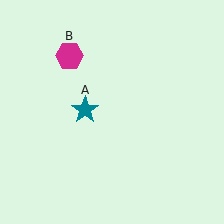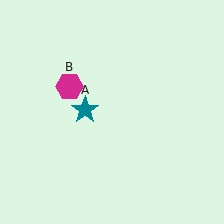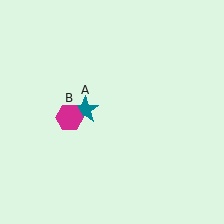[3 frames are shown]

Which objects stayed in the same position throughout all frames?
Teal star (object A) remained stationary.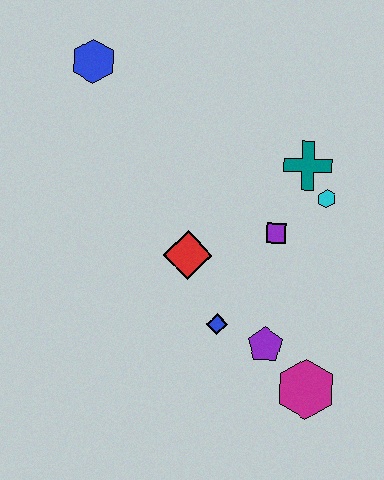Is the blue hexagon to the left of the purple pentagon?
Yes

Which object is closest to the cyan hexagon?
The teal cross is closest to the cyan hexagon.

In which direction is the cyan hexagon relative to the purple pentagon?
The cyan hexagon is above the purple pentagon.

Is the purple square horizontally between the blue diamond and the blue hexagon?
No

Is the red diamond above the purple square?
No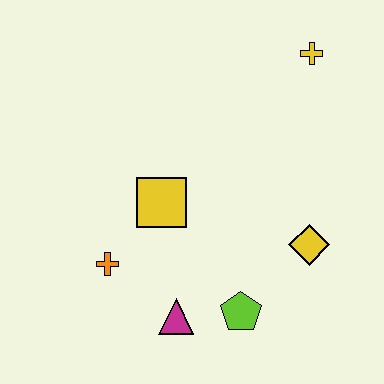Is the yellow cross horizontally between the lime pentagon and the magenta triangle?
No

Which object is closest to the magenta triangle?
The lime pentagon is closest to the magenta triangle.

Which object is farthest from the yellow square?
The yellow cross is farthest from the yellow square.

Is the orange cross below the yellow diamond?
Yes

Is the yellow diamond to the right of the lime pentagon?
Yes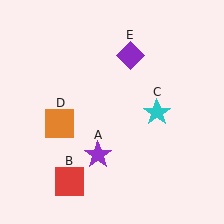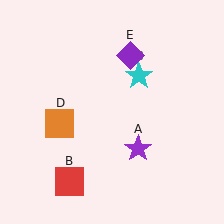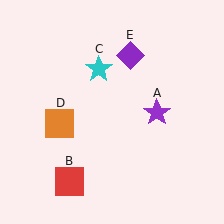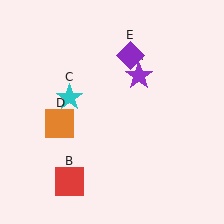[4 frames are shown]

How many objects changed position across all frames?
2 objects changed position: purple star (object A), cyan star (object C).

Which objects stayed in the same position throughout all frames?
Red square (object B) and orange square (object D) and purple diamond (object E) remained stationary.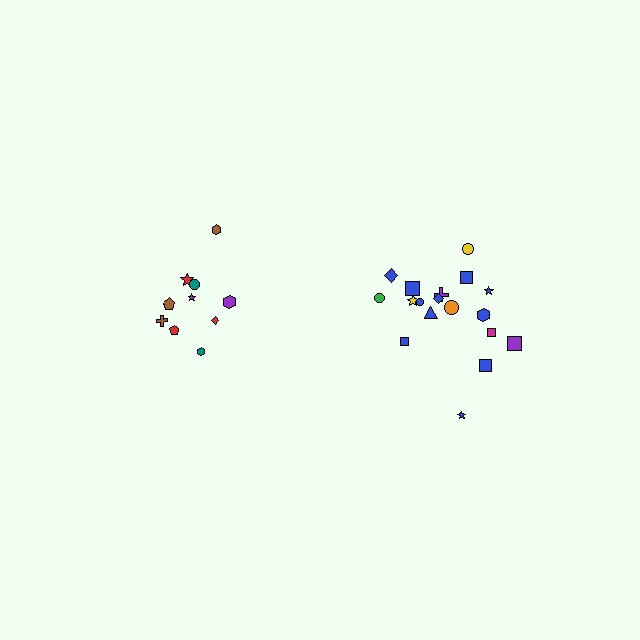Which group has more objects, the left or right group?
The right group.